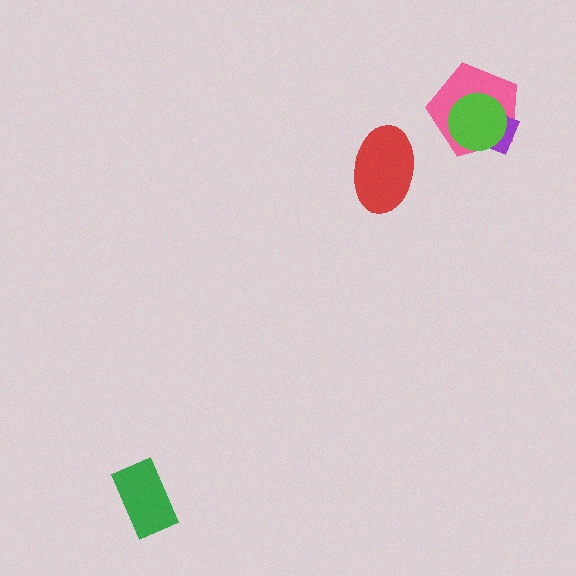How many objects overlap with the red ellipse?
0 objects overlap with the red ellipse.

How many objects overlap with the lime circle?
2 objects overlap with the lime circle.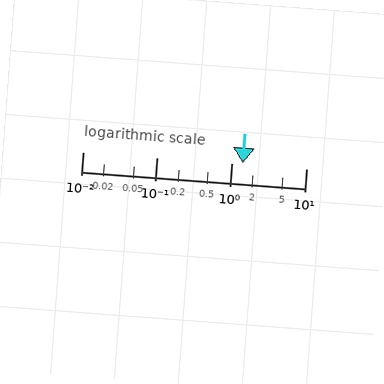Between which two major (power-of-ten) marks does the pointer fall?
The pointer is between 1 and 10.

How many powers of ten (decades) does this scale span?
The scale spans 3 decades, from 0.01 to 10.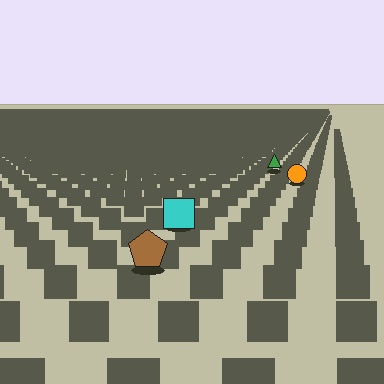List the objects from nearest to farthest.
From nearest to farthest: the brown pentagon, the cyan square, the orange circle, the green triangle.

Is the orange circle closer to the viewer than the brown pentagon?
No. The brown pentagon is closer — you can tell from the texture gradient: the ground texture is coarser near it.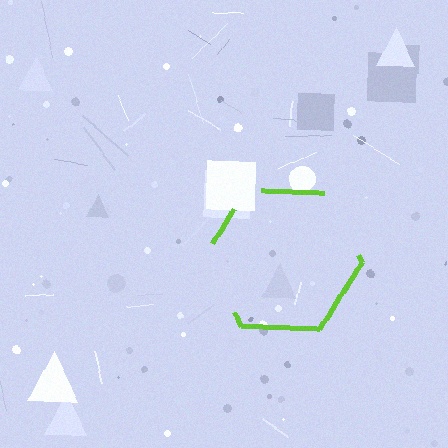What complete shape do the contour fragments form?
The contour fragments form a hexagon.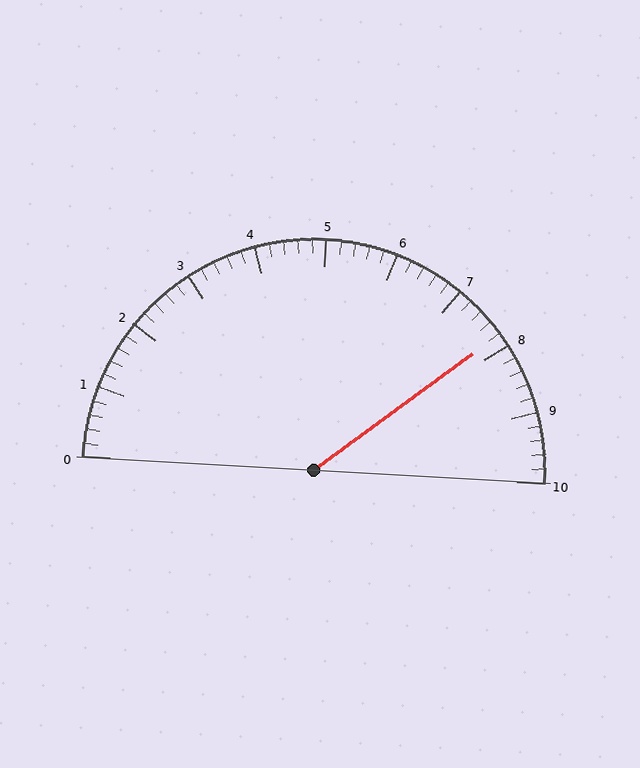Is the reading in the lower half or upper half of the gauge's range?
The reading is in the upper half of the range (0 to 10).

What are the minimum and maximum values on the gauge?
The gauge ranges from 0 to 10.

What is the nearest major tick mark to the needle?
The nearest major tick mark is 8.